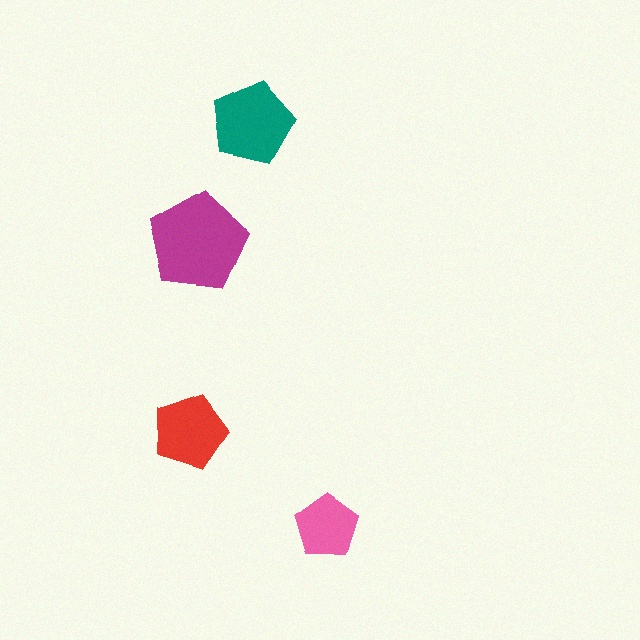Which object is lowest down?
The pink pentagon is bottommost.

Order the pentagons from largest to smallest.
the magenta one, the teal one, the red one, the pink one.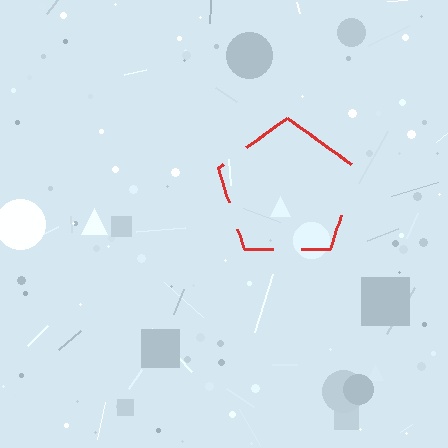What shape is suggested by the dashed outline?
The dashed outline suggests a pentagon.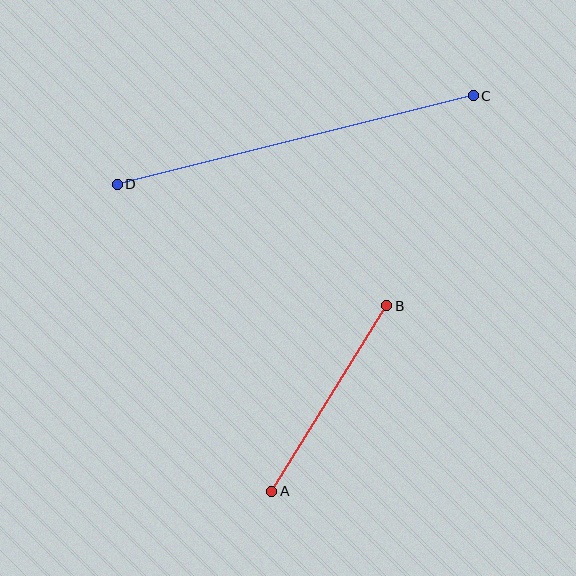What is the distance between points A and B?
The distance is approximately 218 pixels.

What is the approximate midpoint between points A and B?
The midpoint is at approximately (329, 398) pixels.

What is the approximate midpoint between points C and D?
The midpoint is at approximately (295, 140) pixels.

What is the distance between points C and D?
The distance is approximately 367 pixels.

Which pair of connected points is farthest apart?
Points C and D are farthest apart.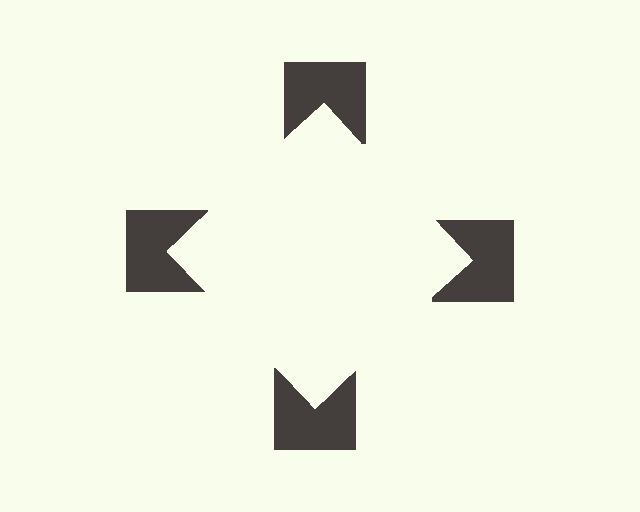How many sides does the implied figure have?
4 sides.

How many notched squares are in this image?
There are 4 — one at each vertex of the illusory square.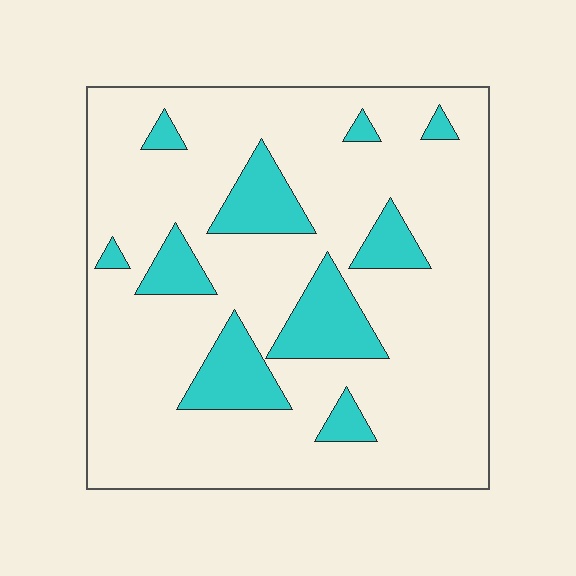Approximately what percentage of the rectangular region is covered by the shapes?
Approximately 20%.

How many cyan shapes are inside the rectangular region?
10.